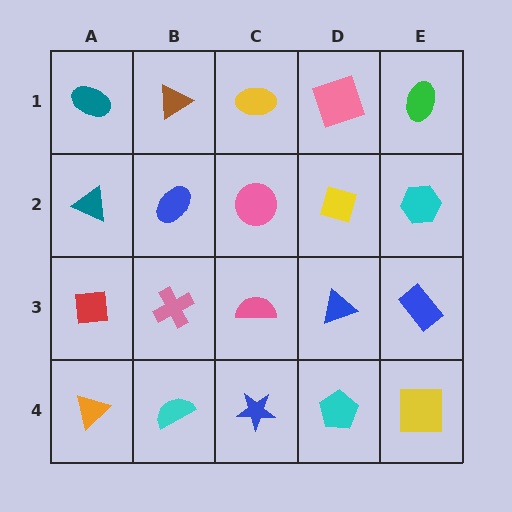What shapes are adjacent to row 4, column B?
A pink cross (row 3, column B), an orange triangle (row 4, column A), a blue star (row 4, column C).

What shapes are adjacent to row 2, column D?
A pink square (row 1, column D), a blue triangle (row 3, column D), a pink circle (row 2, column C), a cyan hexagon (row 2, column E).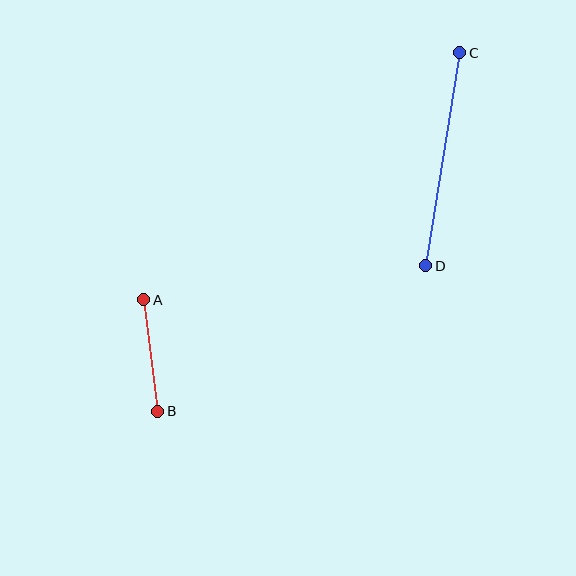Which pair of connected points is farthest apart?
Points C and D are farthest apart.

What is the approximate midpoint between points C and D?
The midpoint is at approximately (443, 159) pixels.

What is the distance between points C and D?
The distance is approximately 216 pixels.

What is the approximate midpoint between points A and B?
The midpoint is at approximately (151, 356) pixels.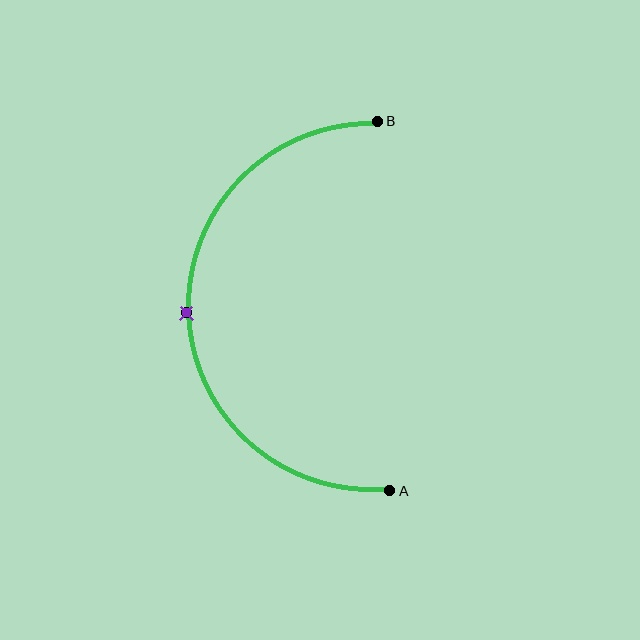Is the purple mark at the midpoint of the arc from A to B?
Yes. The purple mark lies on the arc at equal arc-length from both A and B — it is the arc midpoint.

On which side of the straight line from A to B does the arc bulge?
The arc bulges to the left of the straight line connecting A and B.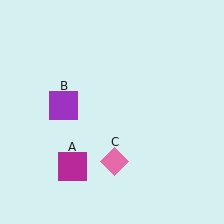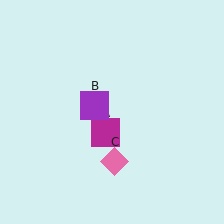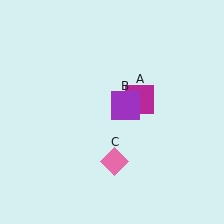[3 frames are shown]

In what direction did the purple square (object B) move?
The purple square (object B) moved right.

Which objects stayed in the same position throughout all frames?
Pink diamond (object C) remained stationary.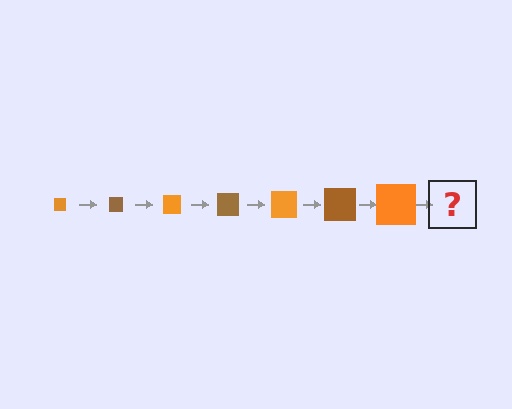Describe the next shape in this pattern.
It should be a brown square, larger than the previous one.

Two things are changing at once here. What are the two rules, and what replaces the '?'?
The two rules are that the square grows larger each step and the color cycles through orange and brown. The '?' should be a brown square, larger than the previous one.